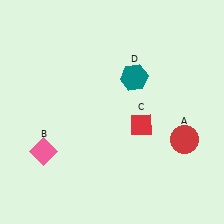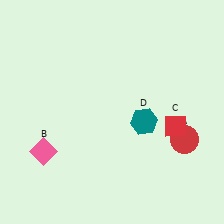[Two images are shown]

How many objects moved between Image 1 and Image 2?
2 objects moved between the two images.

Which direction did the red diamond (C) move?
The red diamond (C) moved right.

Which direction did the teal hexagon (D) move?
The teal hexagon (D) moved down.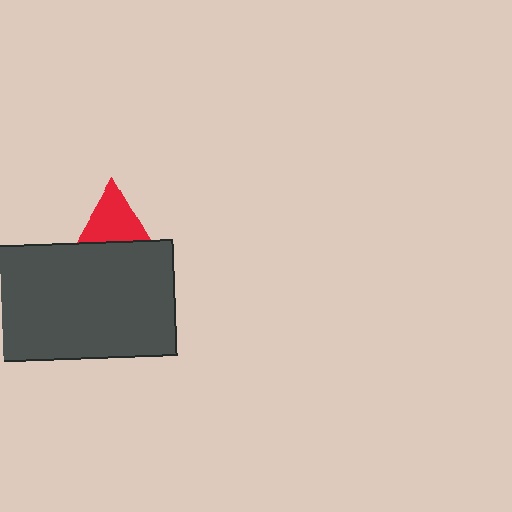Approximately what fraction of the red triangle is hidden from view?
Roughly 45% of the red triangle is hidden behind the dark gray rectangle.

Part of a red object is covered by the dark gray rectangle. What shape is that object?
It is a triangle.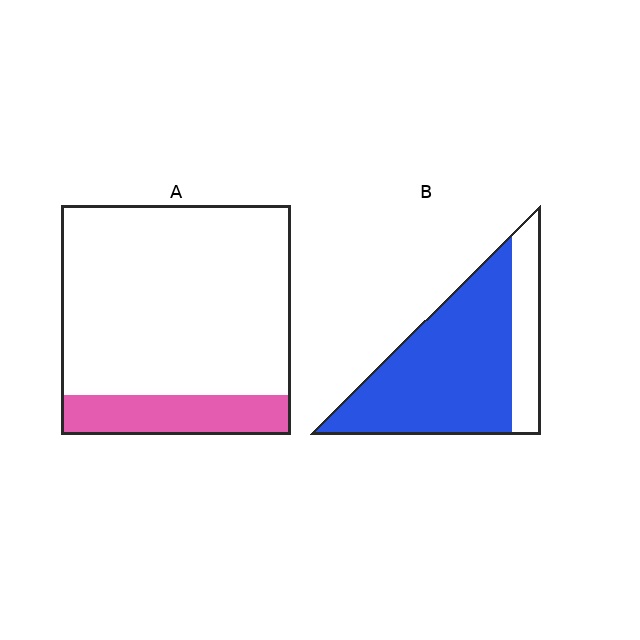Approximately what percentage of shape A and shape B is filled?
A is approximately 15% and B is approximately 75%.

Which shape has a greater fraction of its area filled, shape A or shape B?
Shape B.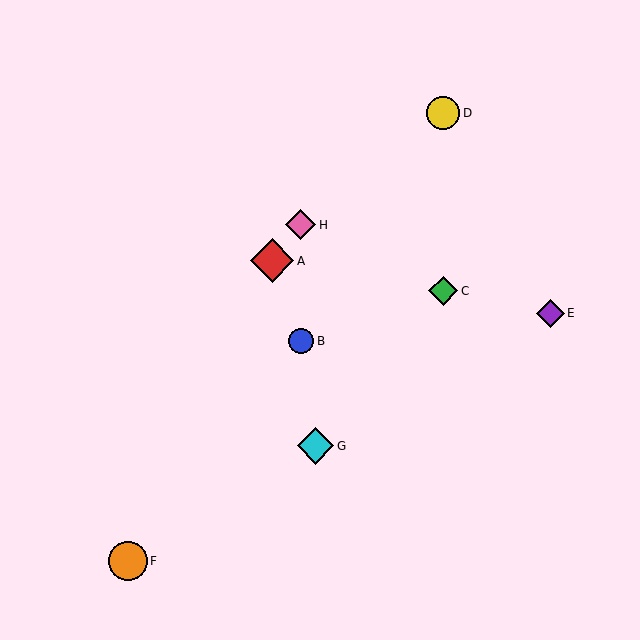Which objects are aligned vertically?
Objects C, D are aligned vertically.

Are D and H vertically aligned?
No, D is at x≈443 and H is at x≈301.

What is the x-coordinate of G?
Object G is at x≈315.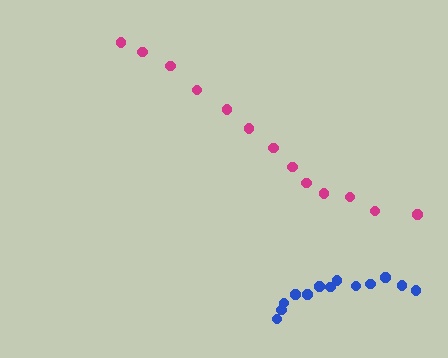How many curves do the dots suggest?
There are 2 distinct paths.